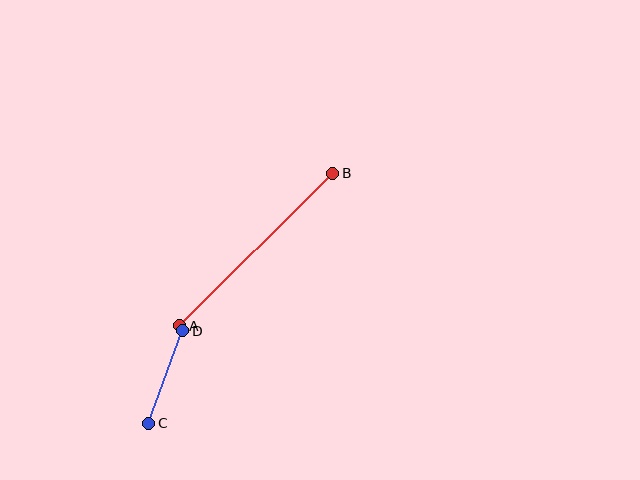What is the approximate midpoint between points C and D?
The midpoint is at approximately (166, 377) pixels.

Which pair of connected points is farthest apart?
Points A and B are farthest apart.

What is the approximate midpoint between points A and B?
The midpoint is at approximately (256, 249) pixels.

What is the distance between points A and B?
The distance is approximately 216 pixels.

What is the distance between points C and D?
The distance is approximately 99 pixels.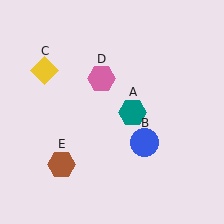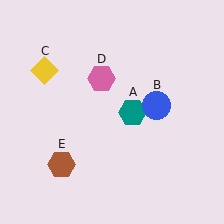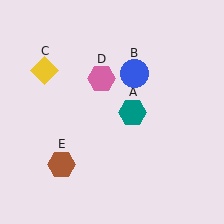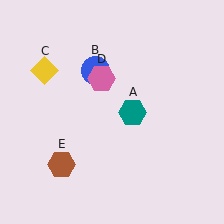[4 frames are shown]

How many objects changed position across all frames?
1 object changed position: blue circle (object B).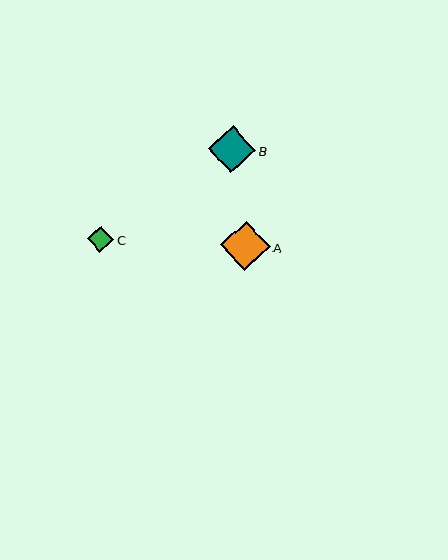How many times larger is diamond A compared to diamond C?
Diamond A is approximately 1.9 times the size of diamond C.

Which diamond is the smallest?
Diamond C is the smallest with a size of approximately 26 pixels.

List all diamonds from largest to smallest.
From largest to smallest: A, B, C.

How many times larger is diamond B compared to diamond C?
Diamond B is approximately 1.8 times the size of diamond C.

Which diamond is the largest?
Diamond A is the largest with a size of approximately 50 pixels.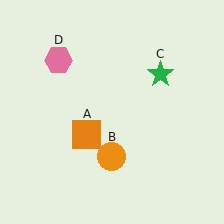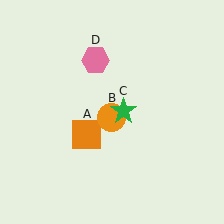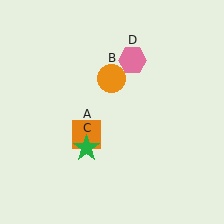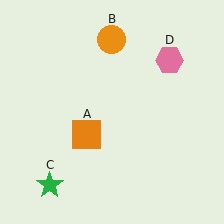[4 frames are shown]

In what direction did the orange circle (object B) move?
The orange circle (object B) moved up.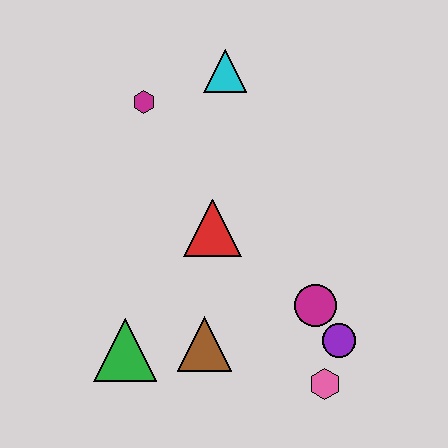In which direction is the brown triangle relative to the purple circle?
The brown triangle is to the left of the purple circle.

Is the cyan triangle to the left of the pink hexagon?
Yes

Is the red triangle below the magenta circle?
No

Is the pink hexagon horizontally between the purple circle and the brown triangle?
Yes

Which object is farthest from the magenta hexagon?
The pink hexagon is farthest from the magenta hexagon.